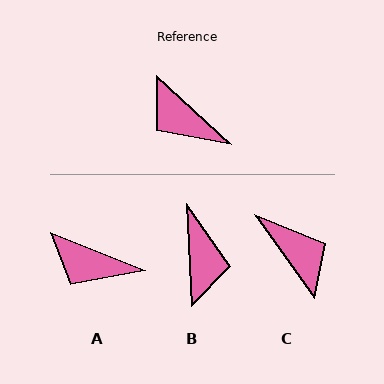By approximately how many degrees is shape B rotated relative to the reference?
Approximately 135 degrees counter-clockwise.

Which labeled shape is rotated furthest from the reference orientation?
C, about 168 degrees away.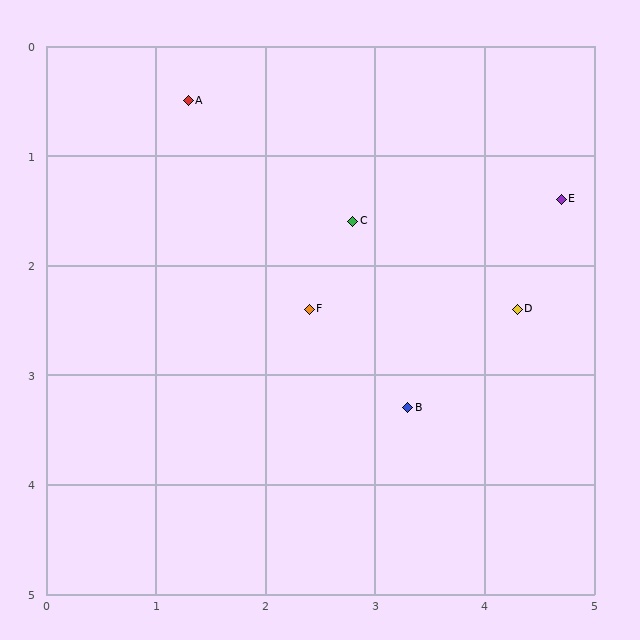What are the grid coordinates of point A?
Point A is at approximately (1.3, 0.5).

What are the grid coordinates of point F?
Point F is at approximately (2.4, 2.4).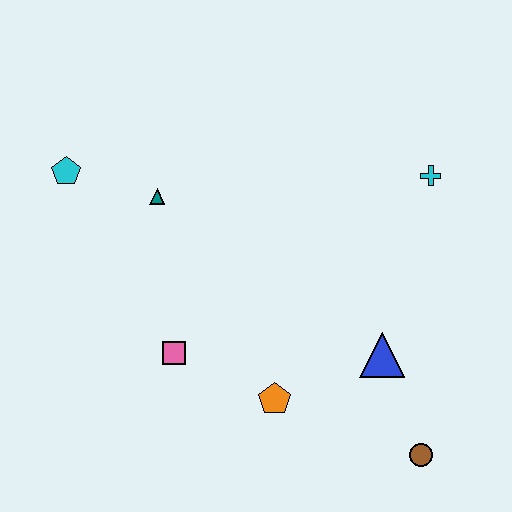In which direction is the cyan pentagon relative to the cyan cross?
The cyan pentagon is to the left of the cyan cross.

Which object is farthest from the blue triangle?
The cyan pentagon is farthest from the blue triangle.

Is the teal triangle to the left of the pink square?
Yes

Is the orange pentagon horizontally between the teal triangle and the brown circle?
Yes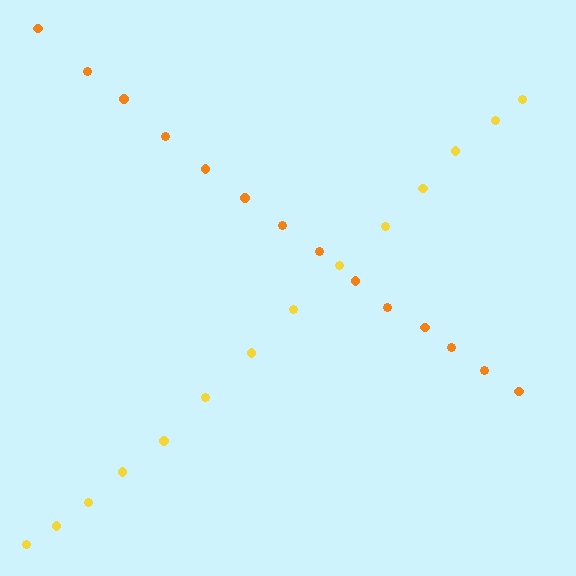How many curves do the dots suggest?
There are 2 distinct paths.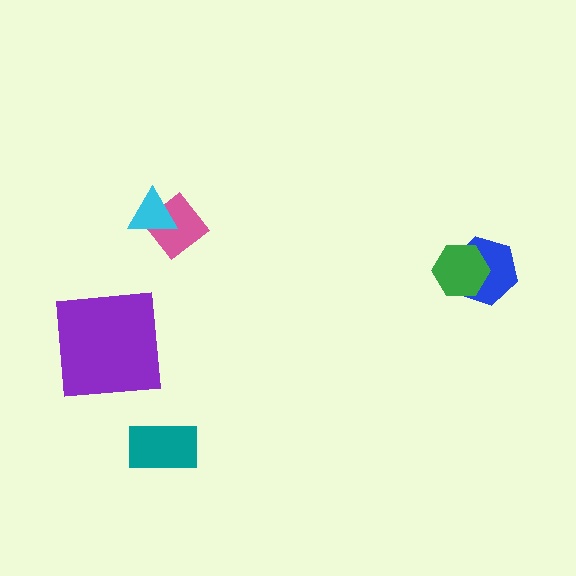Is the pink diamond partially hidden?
Yes, it is partially covered by another shape.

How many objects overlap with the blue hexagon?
1 object overlaps with the blue hexagon.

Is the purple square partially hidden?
No, no other shape covers it.